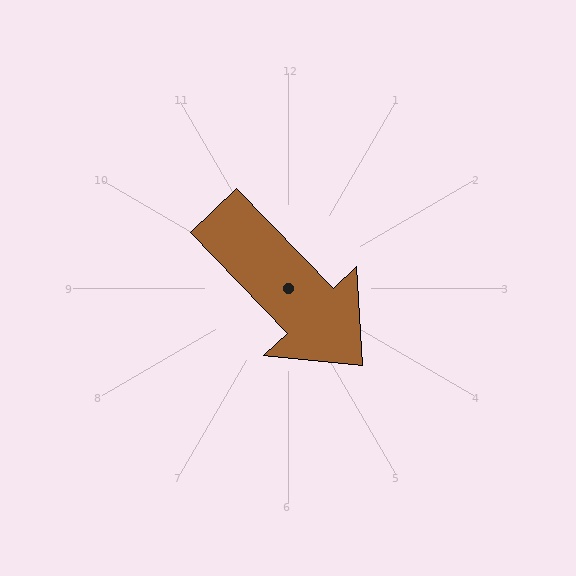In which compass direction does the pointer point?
Southeast.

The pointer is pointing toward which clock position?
Roughly 5 o'clock.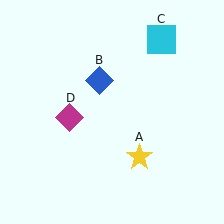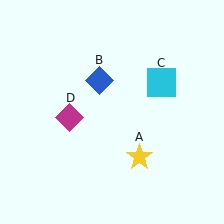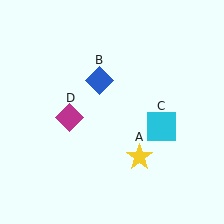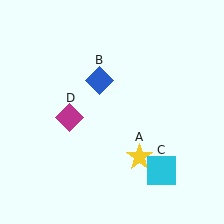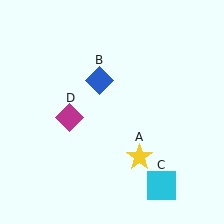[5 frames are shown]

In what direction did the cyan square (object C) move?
The cyan square (object C) moved down.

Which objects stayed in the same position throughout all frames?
Yellow star (object A) and blue diamond (object B) and magenta diamond (object D) remained stationary.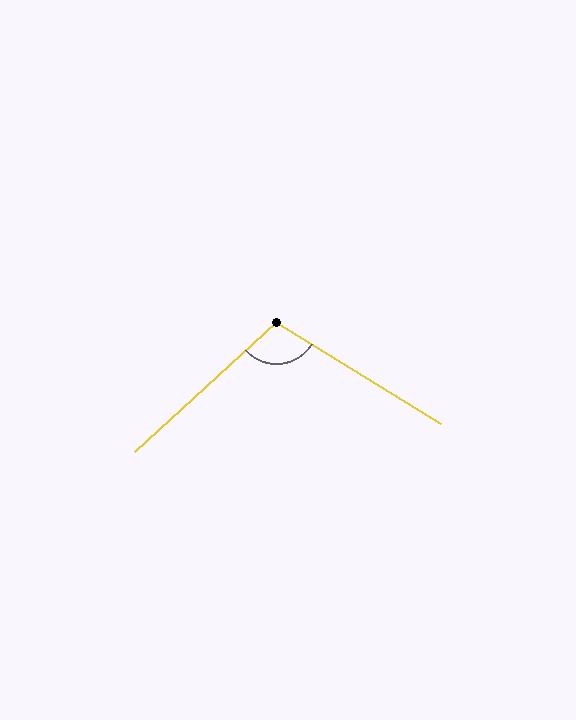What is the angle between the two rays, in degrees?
Approximately 106 degrees.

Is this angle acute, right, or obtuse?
It is obtuse.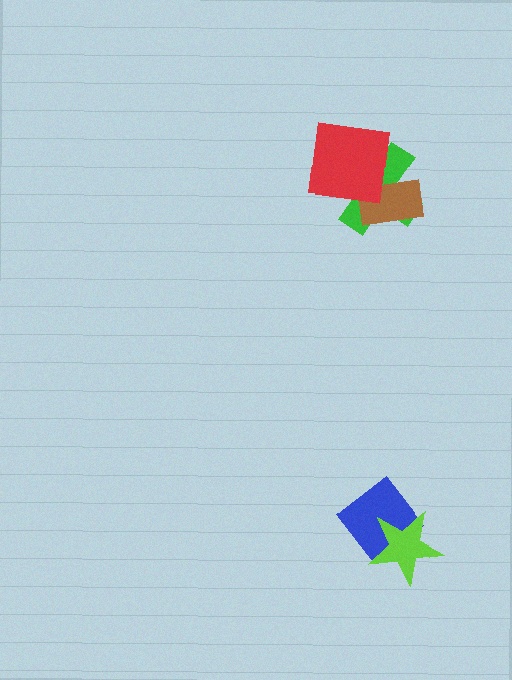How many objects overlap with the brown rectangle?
2 objects overlap with the brown rectangle.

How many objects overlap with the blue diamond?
1 object overlaps with the blue diamond.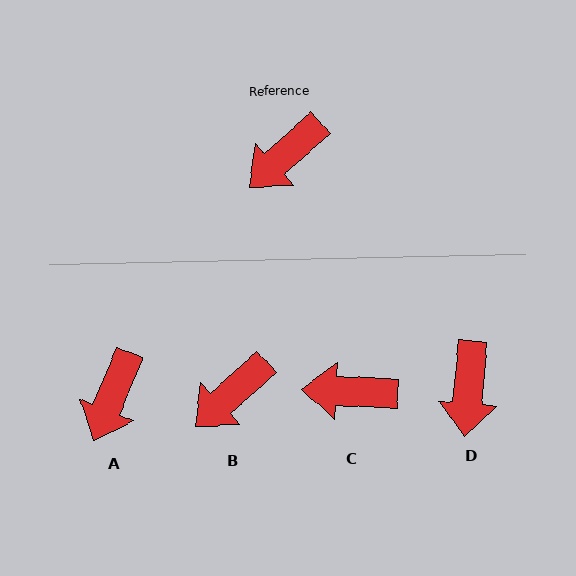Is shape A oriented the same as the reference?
No, it is off by about 26 degrees.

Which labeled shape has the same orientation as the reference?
B.